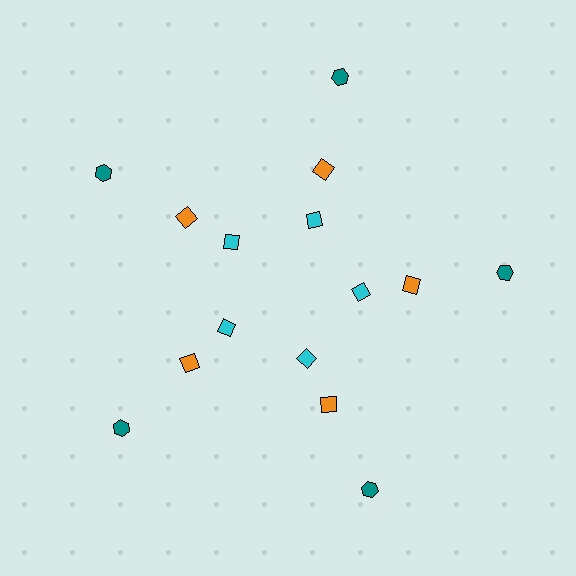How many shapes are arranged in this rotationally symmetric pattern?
There are 15 shapes, arranged in 5 groups of 3.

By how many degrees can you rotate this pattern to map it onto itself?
The pattern maps onto itself every 72 degrees of rotation.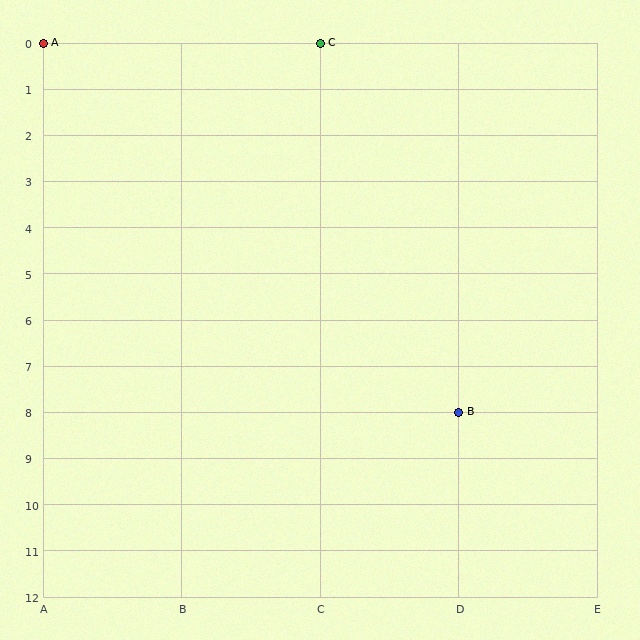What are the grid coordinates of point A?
Point A is at grid coordinates (A, 0).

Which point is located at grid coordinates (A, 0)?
Point A is at (A, 0).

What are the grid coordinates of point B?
Point B is at grid coordinates (D, 8).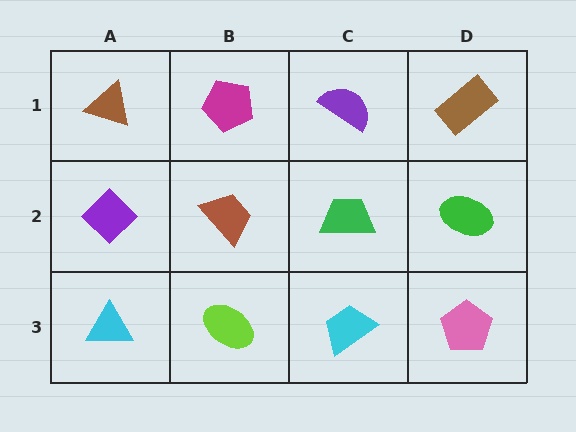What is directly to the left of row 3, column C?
A lime ellipse.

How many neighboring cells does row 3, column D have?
2.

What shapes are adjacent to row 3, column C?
A green trapezoid (row 2, column C), a lime ellipse (row 3, column B), a pink pentagon (row 3, column D).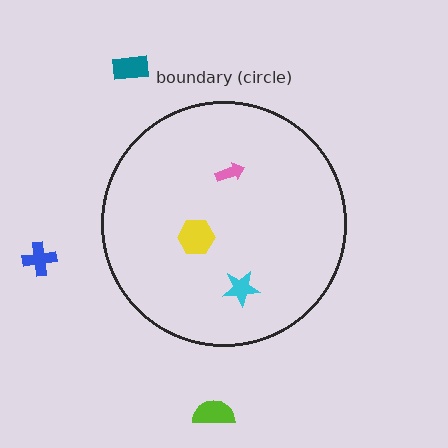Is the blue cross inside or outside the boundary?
Outside.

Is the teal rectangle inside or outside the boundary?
Outside.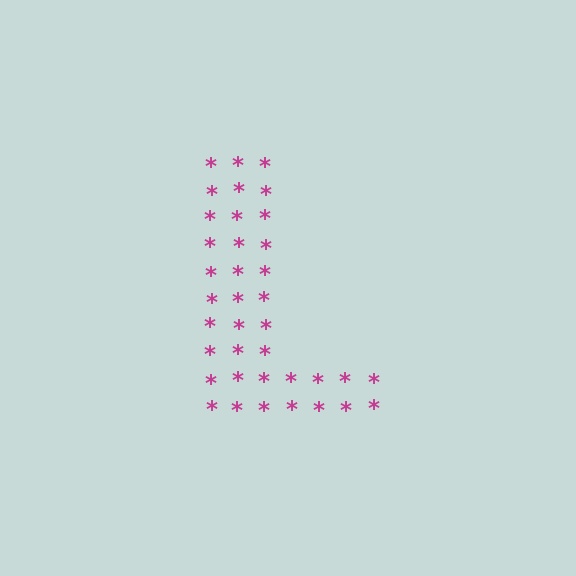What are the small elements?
The small elements are asterisks.